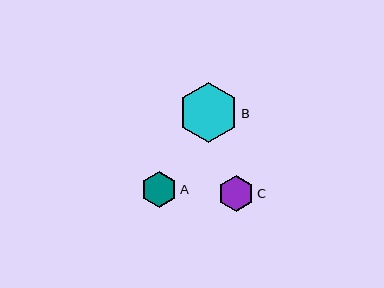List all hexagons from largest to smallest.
From largest to smallest: B, A, C.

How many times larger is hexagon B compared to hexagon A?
Hexagon B is approximately 1.7 times the size of hexagon A.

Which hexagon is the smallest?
Hexagon C is the smallest with a size of approximately 36 pixels.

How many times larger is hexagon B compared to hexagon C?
Hexagon B is approximately 1.7 times the size of hexagon C.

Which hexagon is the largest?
Hexagon B is the largest with a size of approximately 60 pixels.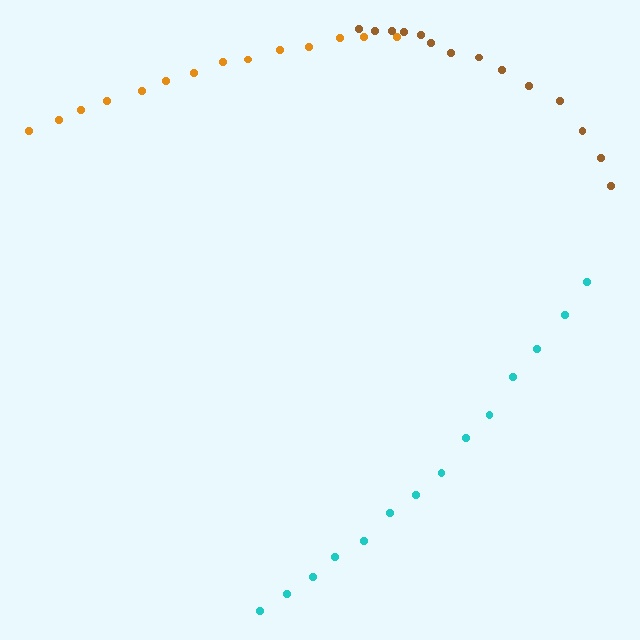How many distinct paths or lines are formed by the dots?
There are 3 distinct paths.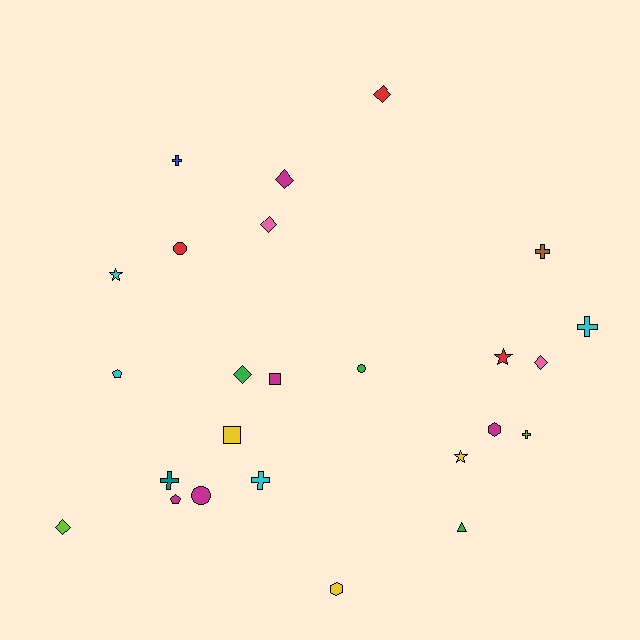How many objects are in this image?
There are 25 objects.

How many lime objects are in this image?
There are 2 lime objects.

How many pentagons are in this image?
There are 2 pentagons.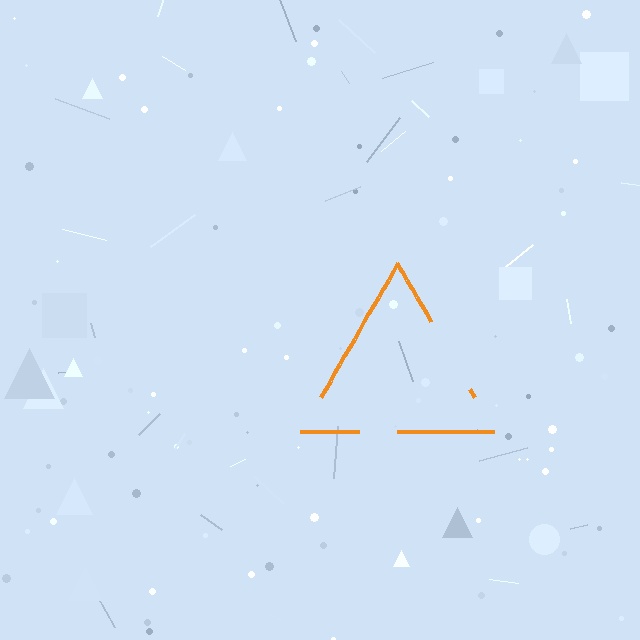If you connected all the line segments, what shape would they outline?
They would outline a triangle.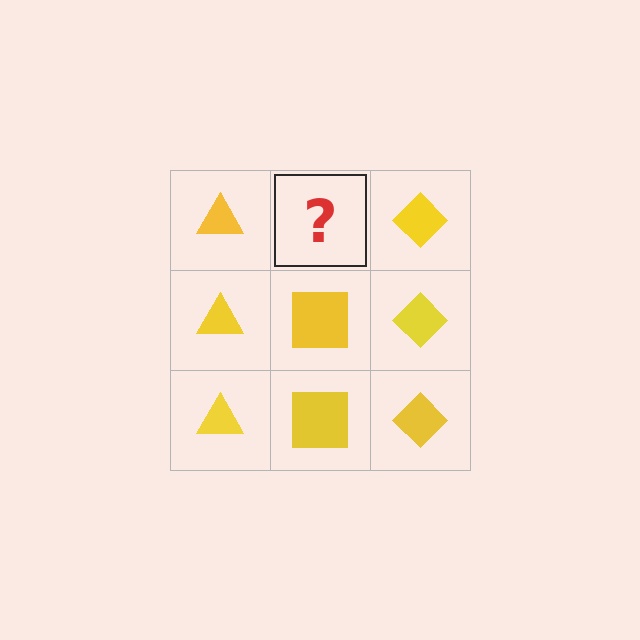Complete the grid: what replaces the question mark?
The question mark should be replaced with a yellow square.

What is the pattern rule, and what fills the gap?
The rule is that each column has a consistent shape. The gap should be filled with a yellow square.